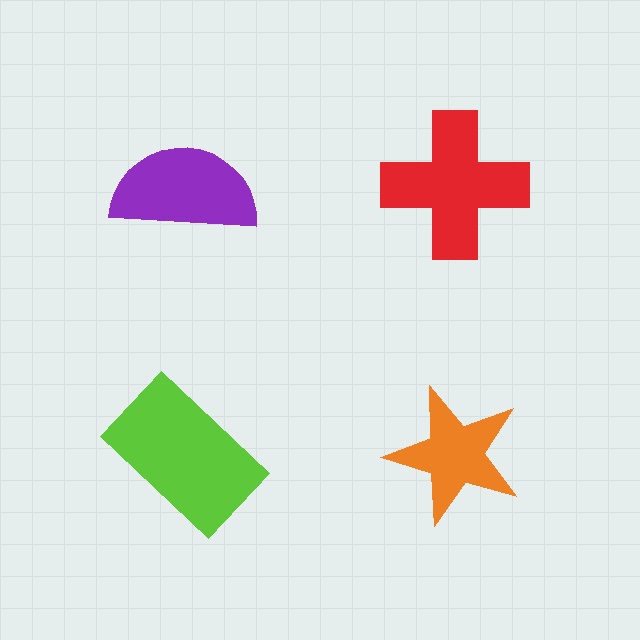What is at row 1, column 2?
A red cross.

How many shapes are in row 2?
2 shapes.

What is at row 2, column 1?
A lime rectangle.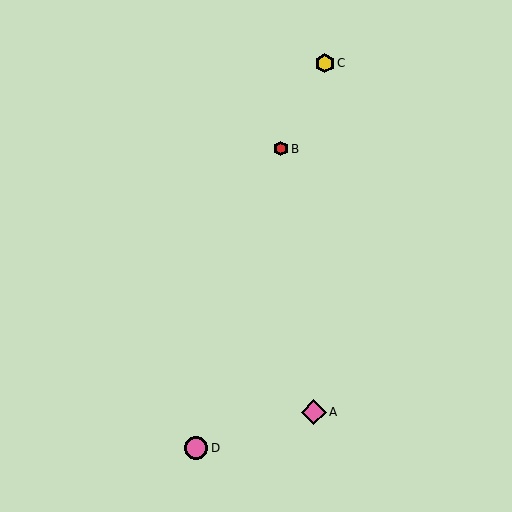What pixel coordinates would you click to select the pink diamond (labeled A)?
Click at (314, 412) to select the pink diamond A.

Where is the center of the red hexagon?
The center of the red hexagon is at (281, 149).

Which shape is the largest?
The pink diamond (labeled A) is the largest.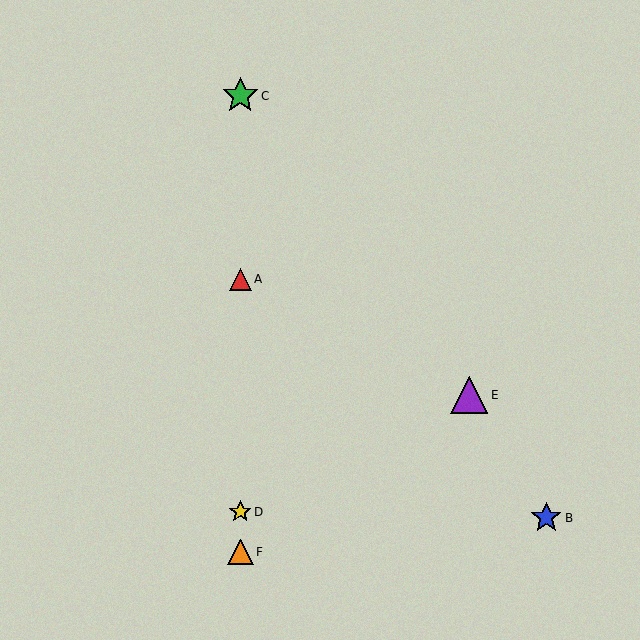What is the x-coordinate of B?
Object B is at x≈546.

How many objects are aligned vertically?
4 objects (A, C, D, F) are aligned vertically.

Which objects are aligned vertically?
Objects A, C, D, F are aligned vertically.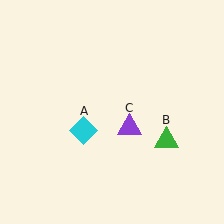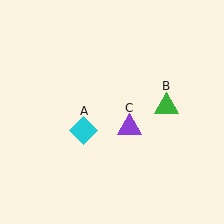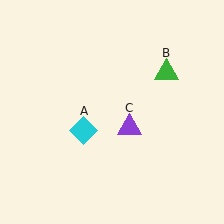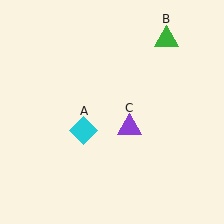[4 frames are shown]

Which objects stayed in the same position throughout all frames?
Cyan diamond (object A) and purple triangle (object C) remained stationary.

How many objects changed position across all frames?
1 object changed position: green triangle (object B).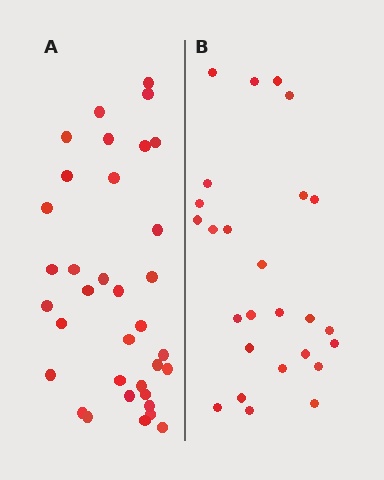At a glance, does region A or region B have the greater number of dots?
Region A (the left region) has more dots.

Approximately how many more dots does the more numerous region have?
Region A has roughly 8 or so more dots than region B.